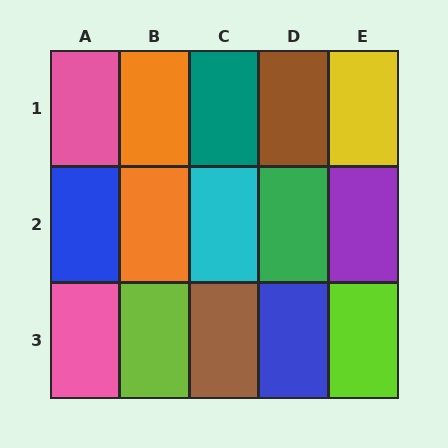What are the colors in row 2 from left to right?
Blue, orange, cyan, green, purple.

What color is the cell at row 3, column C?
Brown.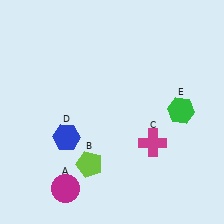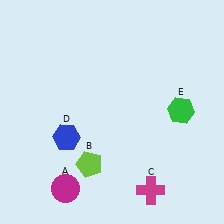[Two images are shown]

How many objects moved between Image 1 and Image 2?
1 object moved between the two images.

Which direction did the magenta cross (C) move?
The magenta cross (C) moved down.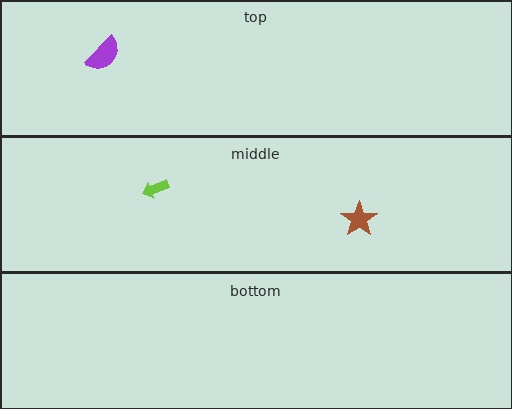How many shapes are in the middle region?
2.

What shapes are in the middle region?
The brown star, the lime arrow.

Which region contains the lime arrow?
The middle region.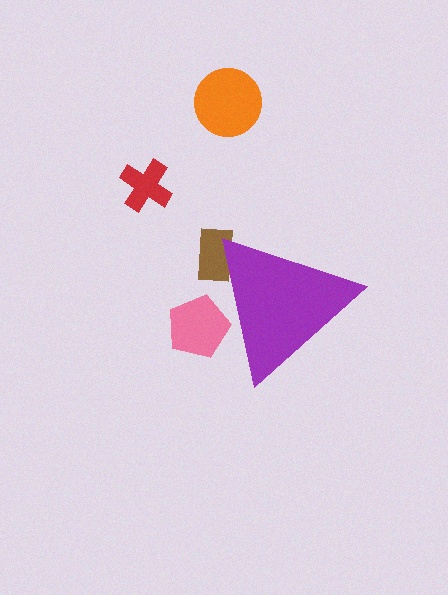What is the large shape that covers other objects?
A purple triangle.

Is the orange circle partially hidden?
No, the orange circle is fully visible.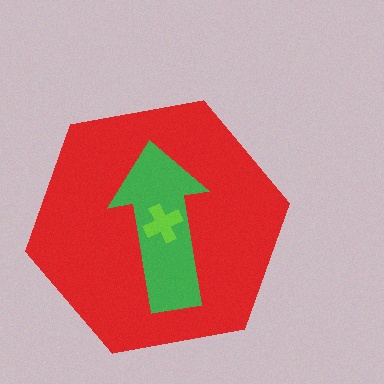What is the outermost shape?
The red hexagon.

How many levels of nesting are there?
3.